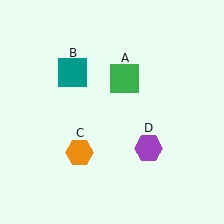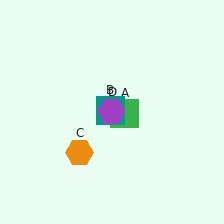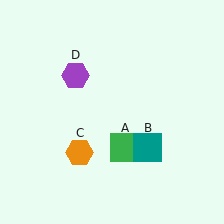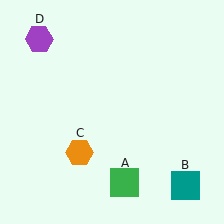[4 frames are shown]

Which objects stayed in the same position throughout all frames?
Orange hexagon (object C) remained stationary.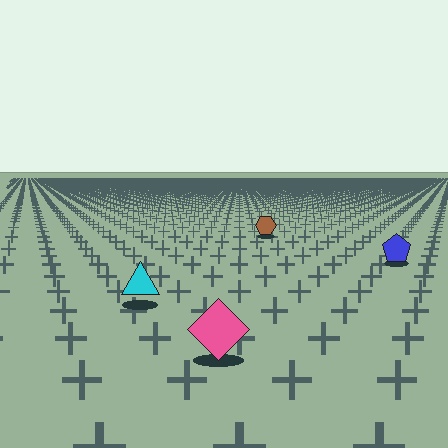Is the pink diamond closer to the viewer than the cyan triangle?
Yes. The pink diamond is closer — you can tell from the texture gradient: the ground texture is coarser near it.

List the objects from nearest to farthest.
From nearest to farthest: the pink diamond, the cyan triangle, the blue pentagon, the brown hexagon.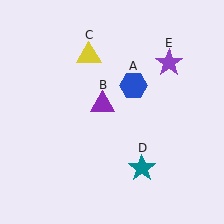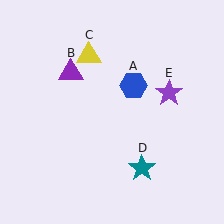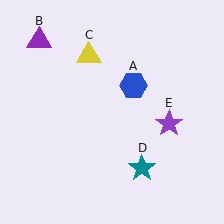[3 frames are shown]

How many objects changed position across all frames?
2 objects changed position: purple triangle (object B), purple star (object E).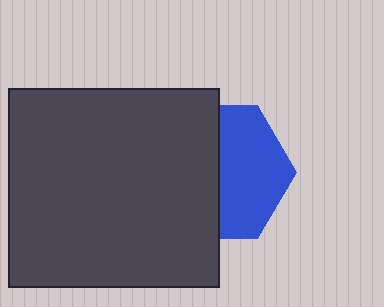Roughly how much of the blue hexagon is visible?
About half of it is visible (roughly 50%).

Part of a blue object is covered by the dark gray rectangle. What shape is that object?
It is a hexagon.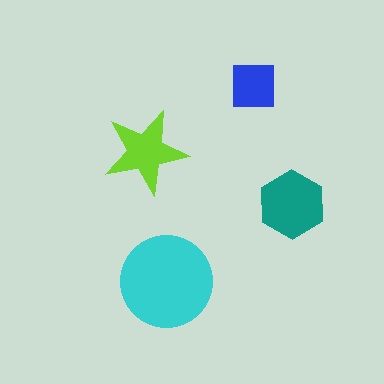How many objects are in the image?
There are 4 objects in the image.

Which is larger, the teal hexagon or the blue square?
The teal hexagon.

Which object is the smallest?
The blue square.